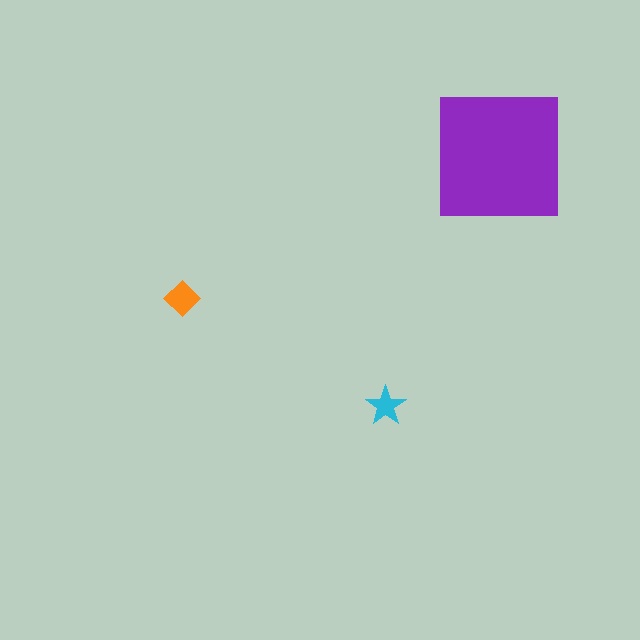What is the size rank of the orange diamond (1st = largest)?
2nd.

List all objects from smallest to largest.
The cyan star, the orange diamond, the purple square.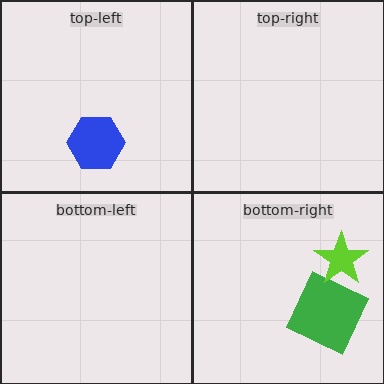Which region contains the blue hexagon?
The top-left region.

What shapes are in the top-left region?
The blue hexagon.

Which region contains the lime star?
The bottom-right region.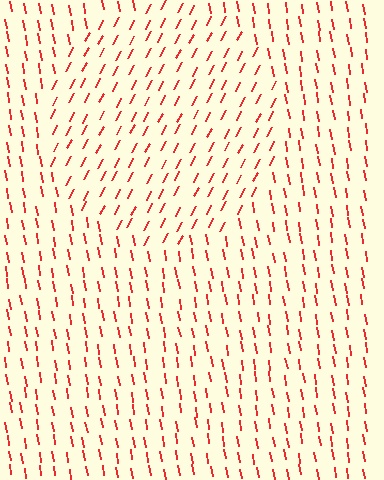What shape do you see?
I see a circle.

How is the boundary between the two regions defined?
The boundary is defined purely by a change in line orientation (approximately 37 degrees difference). All lines are the same color and thickness.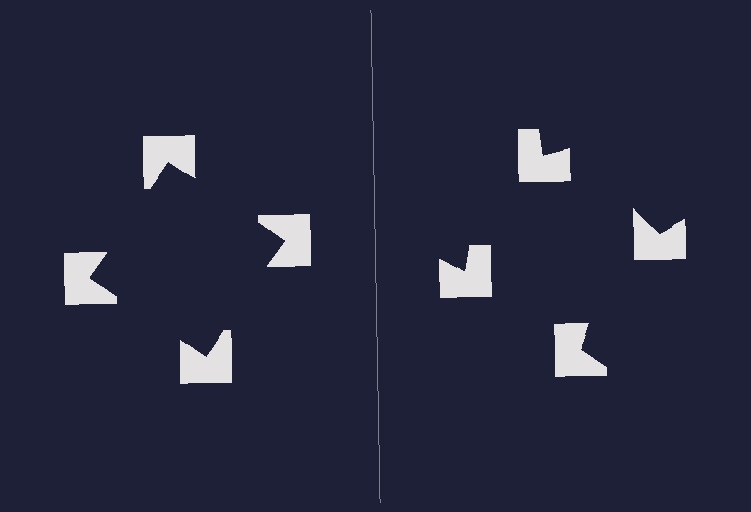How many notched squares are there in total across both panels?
8 — 4 on each side.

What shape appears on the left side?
An illusory square.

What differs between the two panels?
The notched squares are positioned identically on both sides; only the wedge orientations differ. On the left they align to a square; on the right they are misaligned.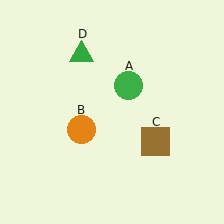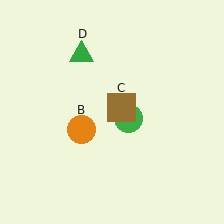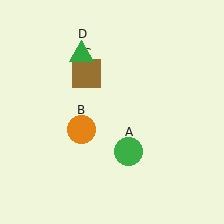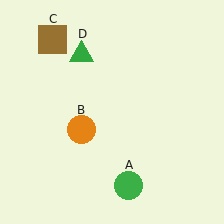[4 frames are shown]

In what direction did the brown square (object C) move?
The brown square (object C) moved up and to the left.